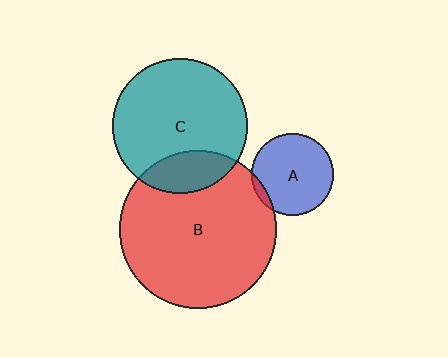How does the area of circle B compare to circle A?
Approximately 3.6 times.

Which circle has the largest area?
Circle B (red).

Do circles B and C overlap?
Yes.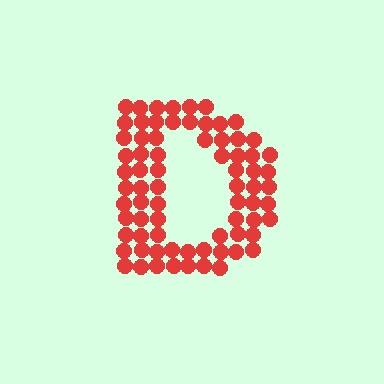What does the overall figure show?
The overall figure shows the letter D.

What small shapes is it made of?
It is made of small circles.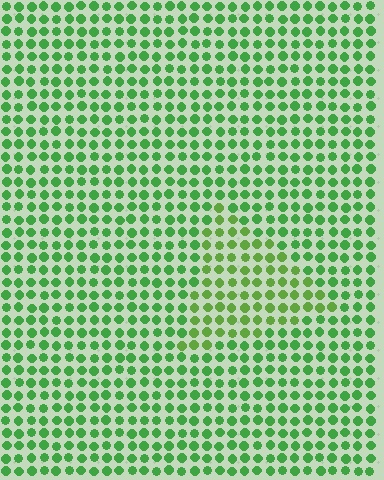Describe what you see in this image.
The image is filled with small green elements in a uniform arrangement. A triangle-shaped region is visible where the elements are tinted to a slightly different hue, forming a subtle color boundary.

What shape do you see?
I see a triangle.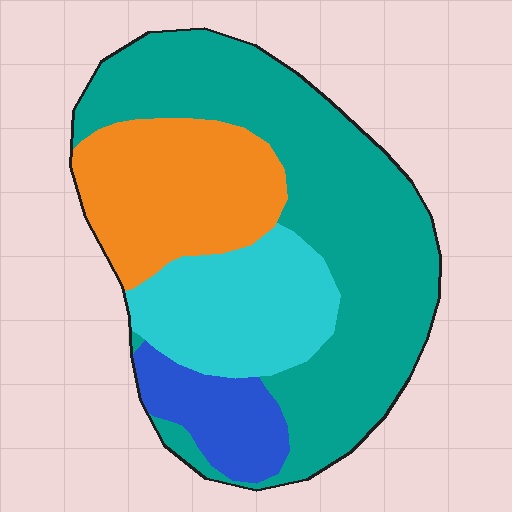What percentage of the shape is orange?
Orange covers around 20% of the shape.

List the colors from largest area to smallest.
From largest to smallest: teal, orange, cyan, blue.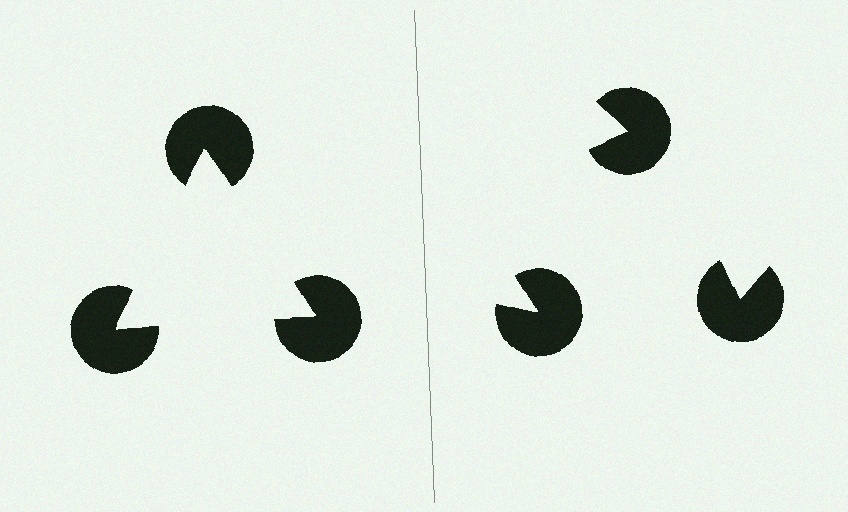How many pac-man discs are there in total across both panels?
6 — 3 on each side.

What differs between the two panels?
The pac-man discs are positioned identically on both sides; only the wedge orientations differ. On the left they align to a triangle; on the right they are misaligned.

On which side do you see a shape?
An illusory triangle appears on the left side. On the right side the wedge cuts are rotated, so no coherent shape forms.